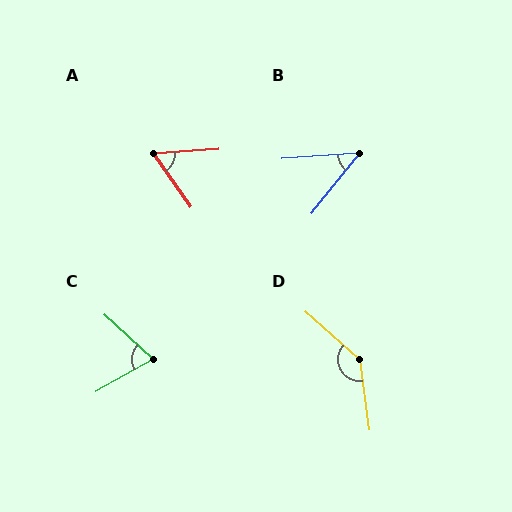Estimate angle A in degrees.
Approximately 59 degrees.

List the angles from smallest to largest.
B (47°), A (59°), C (72°), D (139°).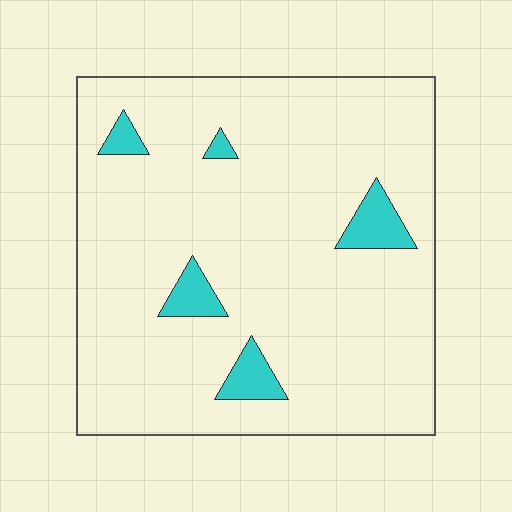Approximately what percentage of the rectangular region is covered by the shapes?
Approximately 5%.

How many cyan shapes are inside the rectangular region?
5.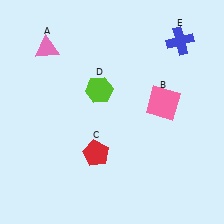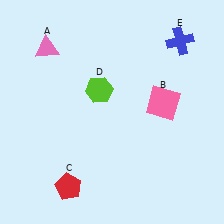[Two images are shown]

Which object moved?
The red pentagon (C) moved down.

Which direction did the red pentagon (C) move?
The red pentagon (C) moved down.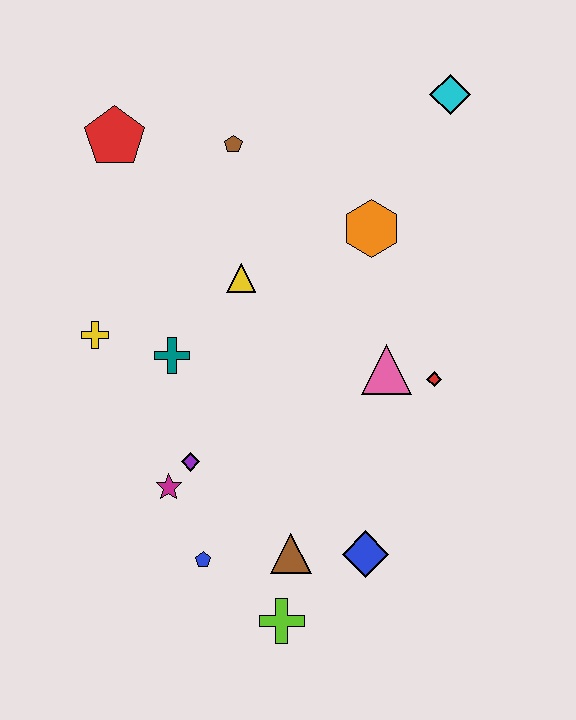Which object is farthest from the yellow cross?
The cyan diamond is farthest from the yellow cross.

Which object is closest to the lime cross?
The brown triangle is closest to the lime cross.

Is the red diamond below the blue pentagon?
No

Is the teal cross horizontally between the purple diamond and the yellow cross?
Yes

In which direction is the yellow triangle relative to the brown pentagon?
The yellow triangle is below the brown pentagon.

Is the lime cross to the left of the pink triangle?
Yes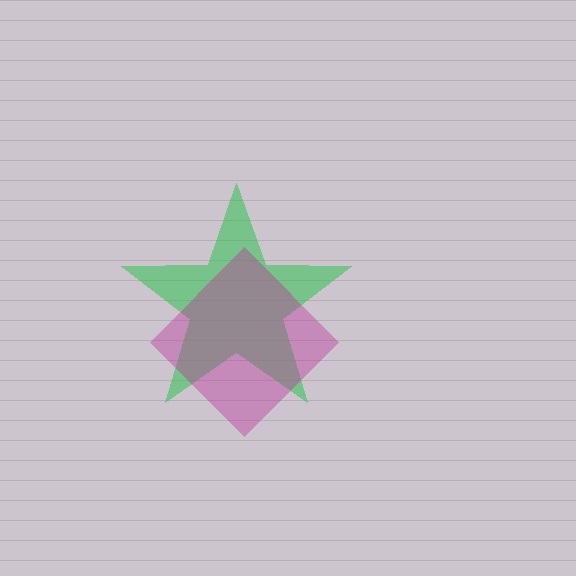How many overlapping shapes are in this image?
There are 2 overlapping shapes in the image.